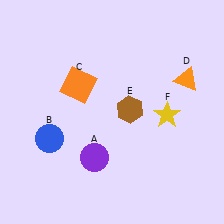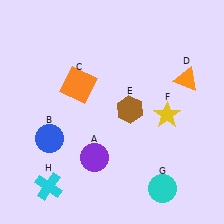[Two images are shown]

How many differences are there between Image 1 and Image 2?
There are 2 differences between the two images.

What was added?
A cyan circle (G), a cyan cross (H) were added in Image 2.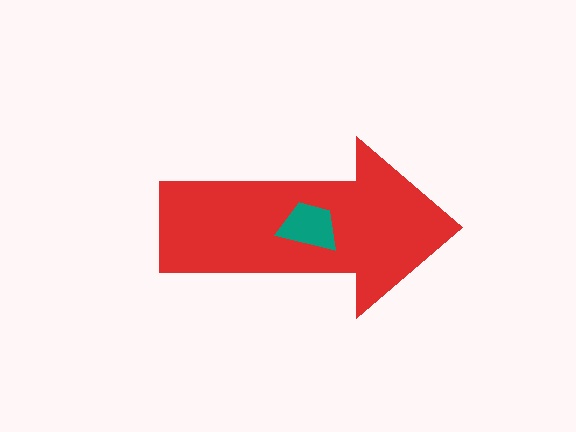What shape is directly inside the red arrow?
The teal trapezoid.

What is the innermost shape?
The teal trapezoid.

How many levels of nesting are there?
2.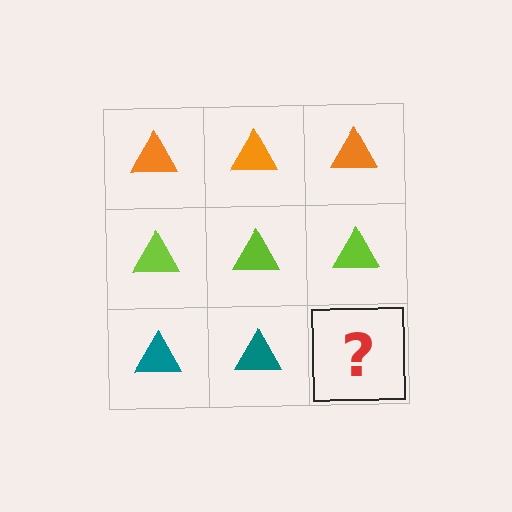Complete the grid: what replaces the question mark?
The question mark should be replaced with a teal triangle.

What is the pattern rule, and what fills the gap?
The rule is that each row has a consistent color. The gap should be filled with a teal triangle.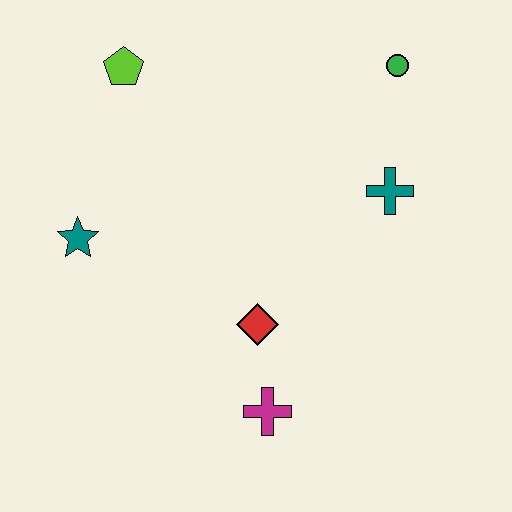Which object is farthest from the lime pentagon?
The magenta cross is farthest from the lime pentagon.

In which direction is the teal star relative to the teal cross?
The teal star is to the left of the teal cross.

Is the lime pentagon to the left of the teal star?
No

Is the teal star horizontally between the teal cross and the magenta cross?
No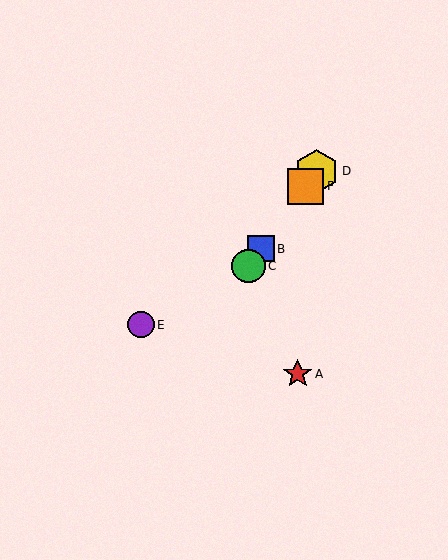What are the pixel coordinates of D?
Object D is at (317, 171).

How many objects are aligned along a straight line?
4 objects (B, C, D, F) are aligned along a straight line.